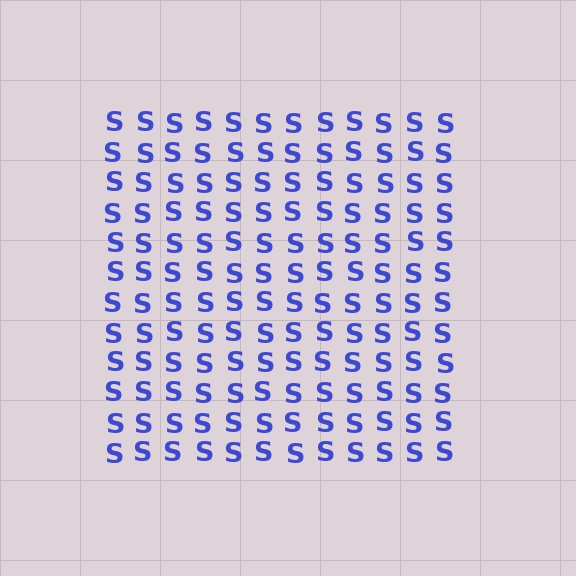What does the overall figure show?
The overall figure shows a square.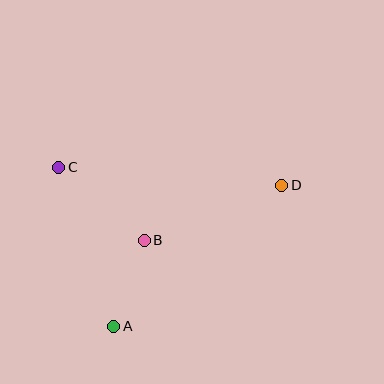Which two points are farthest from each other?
Points C and D are farthest from each other.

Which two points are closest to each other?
Points A and B are closest to each other.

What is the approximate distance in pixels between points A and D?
The distance between A and D is approximately 220 pixels.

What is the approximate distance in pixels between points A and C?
The distance between A and C is approximately 168 pixels.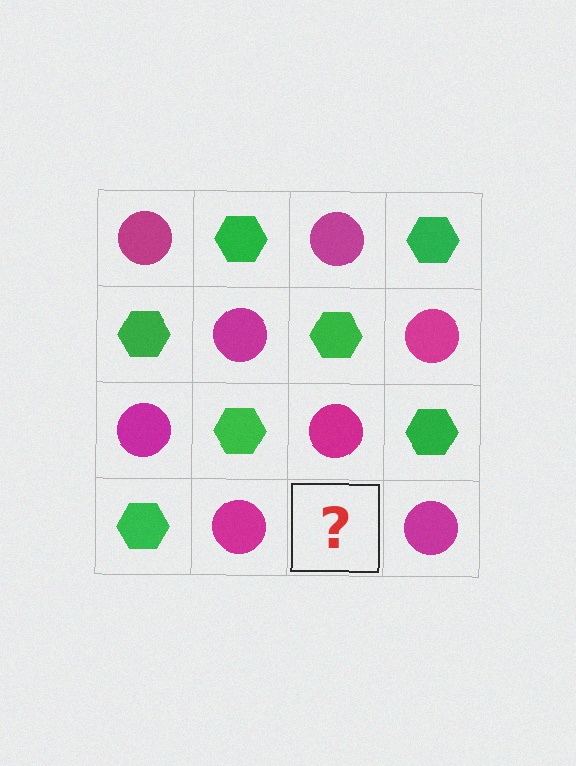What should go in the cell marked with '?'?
The missing cell should contain a green hexagon.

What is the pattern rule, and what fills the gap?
The rule is that it alternates magenta circle and green hexagon in a checkerboard pattern. The gap should be filled with a green hexagon.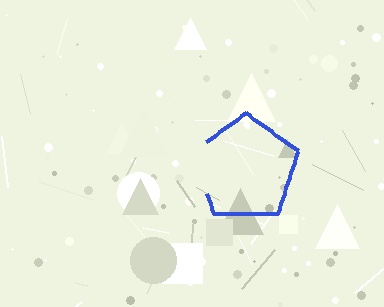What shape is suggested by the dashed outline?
The dashed outline suggests a pentagon.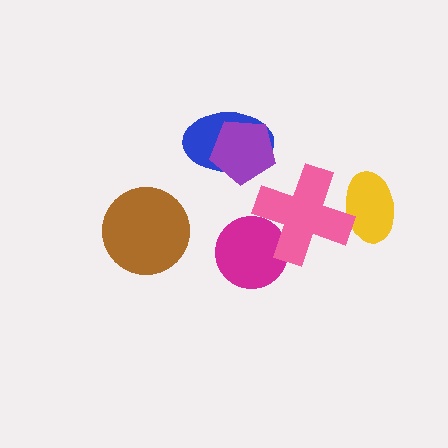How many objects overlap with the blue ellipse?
1 object overlaps with the blue ellipse.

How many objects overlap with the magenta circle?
1 object overlaps with the magenta circle.